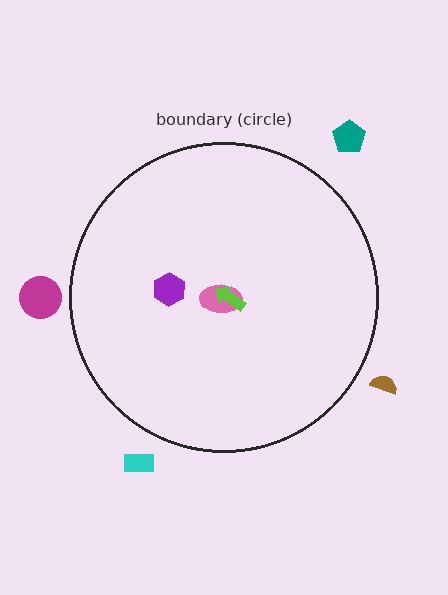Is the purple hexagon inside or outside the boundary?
Inside.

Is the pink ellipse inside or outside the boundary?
Inside.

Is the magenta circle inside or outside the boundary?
Outside.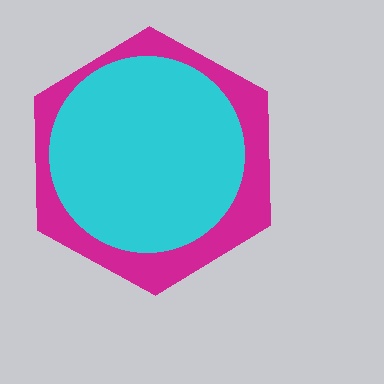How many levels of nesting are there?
2.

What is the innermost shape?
The cyan circle.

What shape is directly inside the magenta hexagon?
The cyan circle.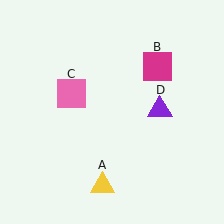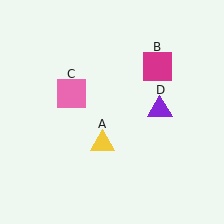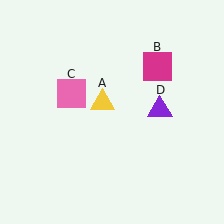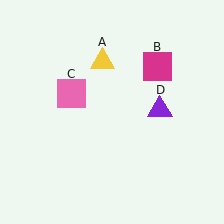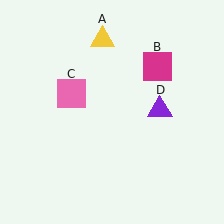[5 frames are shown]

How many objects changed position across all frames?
1 object changed position: yellow triangle (object A).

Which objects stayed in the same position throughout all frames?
Magenta square (object B) and pink square (object C) and purple triangle (object D) remained stationary.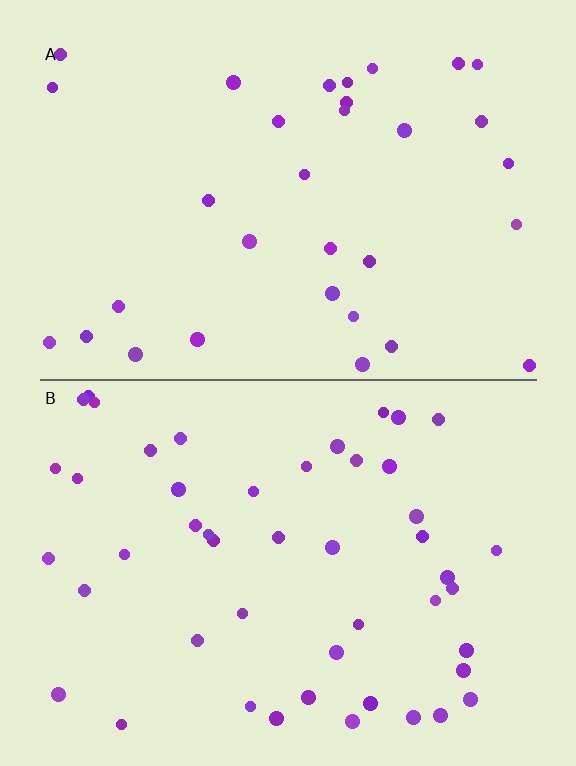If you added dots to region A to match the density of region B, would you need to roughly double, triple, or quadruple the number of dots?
Approximately double.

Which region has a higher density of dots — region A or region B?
B (the bottom).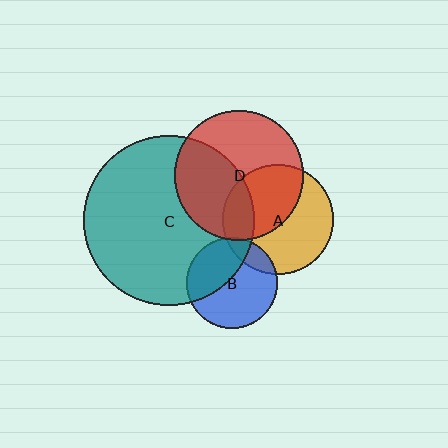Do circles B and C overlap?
Yes.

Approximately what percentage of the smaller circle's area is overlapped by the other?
Approximately 40%.